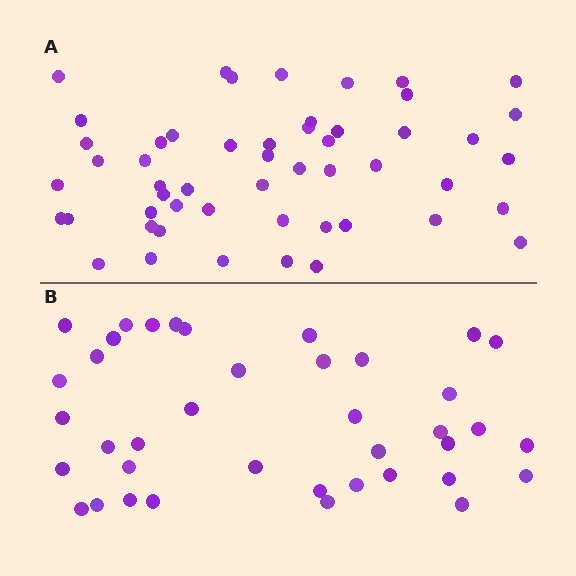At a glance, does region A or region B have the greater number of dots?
Region A (the top region) has more dots.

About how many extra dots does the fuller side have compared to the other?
Region A has approximately 15 more dots than region B.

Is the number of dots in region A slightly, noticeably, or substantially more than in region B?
Region A has noticeably more, but not dramatically so. The ratio is roughly 1.3 to 1.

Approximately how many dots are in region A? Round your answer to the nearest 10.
About 50 dots. (The exact count is 52, which rounds to 50.)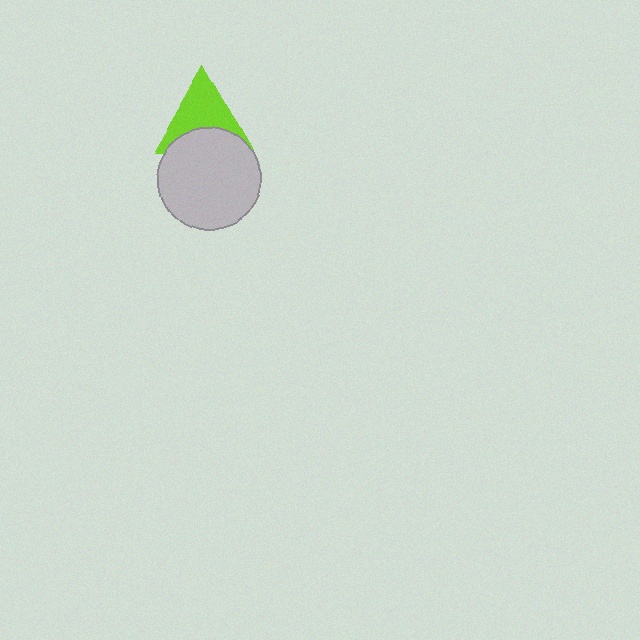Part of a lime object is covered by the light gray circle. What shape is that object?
It is a triangle.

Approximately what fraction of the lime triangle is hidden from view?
Roughly 37% of the lime triangle is hidden behind the light gray circle.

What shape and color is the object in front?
The object in front is a light gray circle.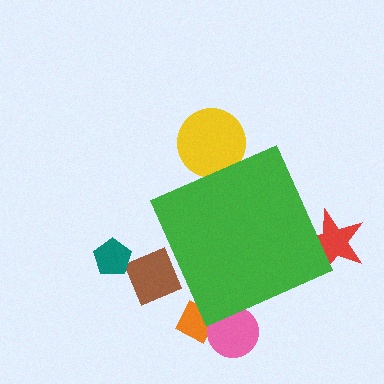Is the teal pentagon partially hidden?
No, the teal pentagon is fully visible.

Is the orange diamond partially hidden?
Yes, the orange diamond is partially hidden behind the green diamond.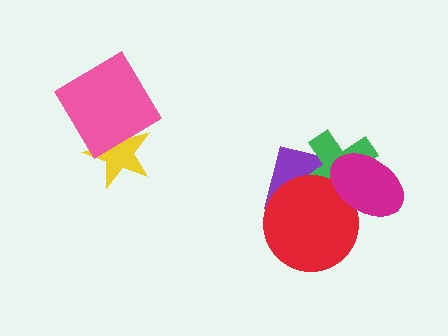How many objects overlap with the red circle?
3 objects overlap with the red circle.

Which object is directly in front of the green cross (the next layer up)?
The red circle is directly in front of the green cross.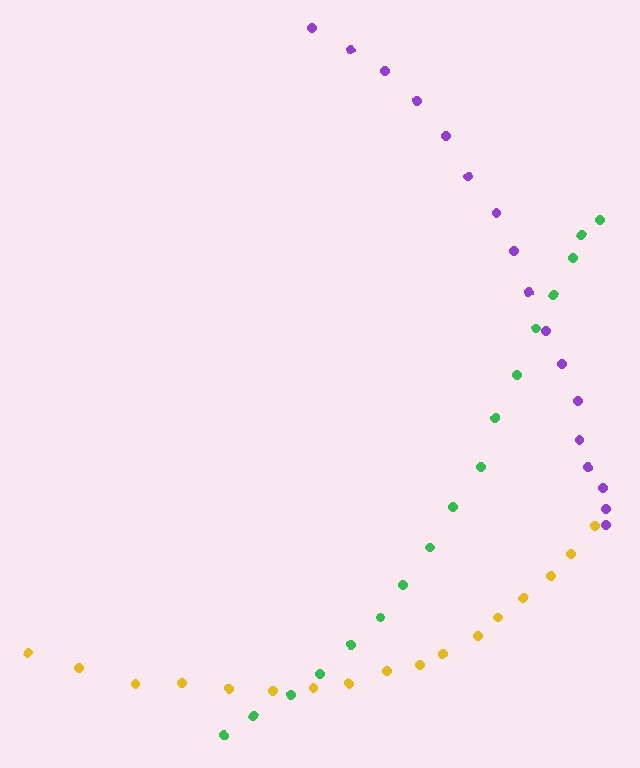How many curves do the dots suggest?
There are 3 distinct paths.